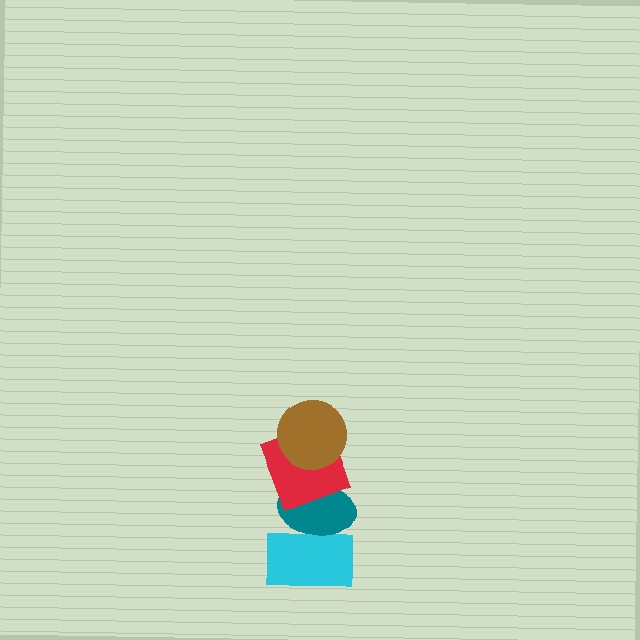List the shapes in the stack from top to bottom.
From top to bottom: the brown circle, the red square, the teal ellipse, the cyan rectangle.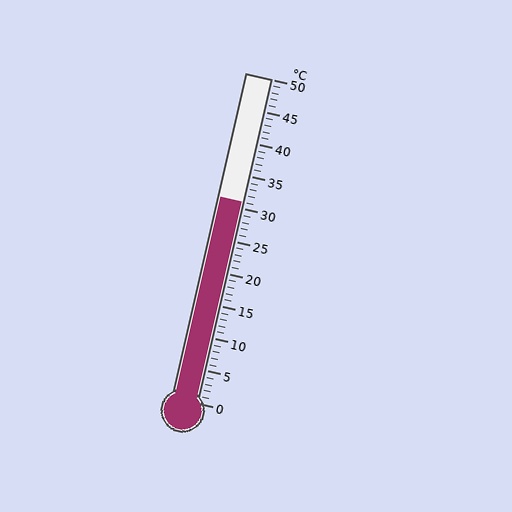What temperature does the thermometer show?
The thermometer shows approximately 31°C.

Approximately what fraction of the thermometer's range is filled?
The thermometer is filled to approximately 60% of its range.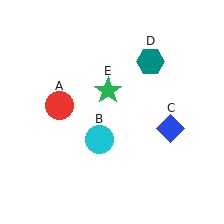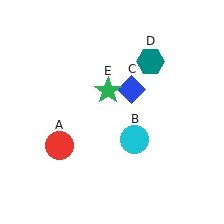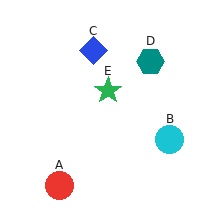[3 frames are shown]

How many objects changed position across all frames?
3 objects changed position: red circle (object A), cyan circle (object B), blue diamond (object C).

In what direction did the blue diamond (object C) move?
The blue diamond (object C) moved up and to the left.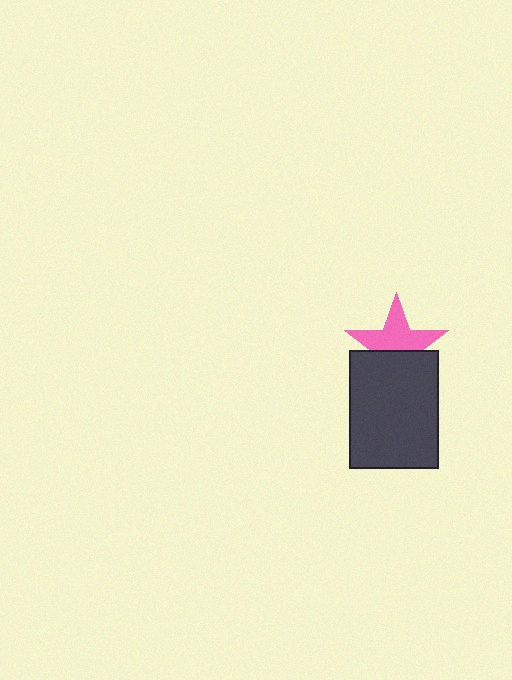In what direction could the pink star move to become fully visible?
The pink star could move up. That would shift it out from behind the dark gray rectangle entirely.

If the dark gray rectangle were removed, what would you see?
You would see the complete pink star.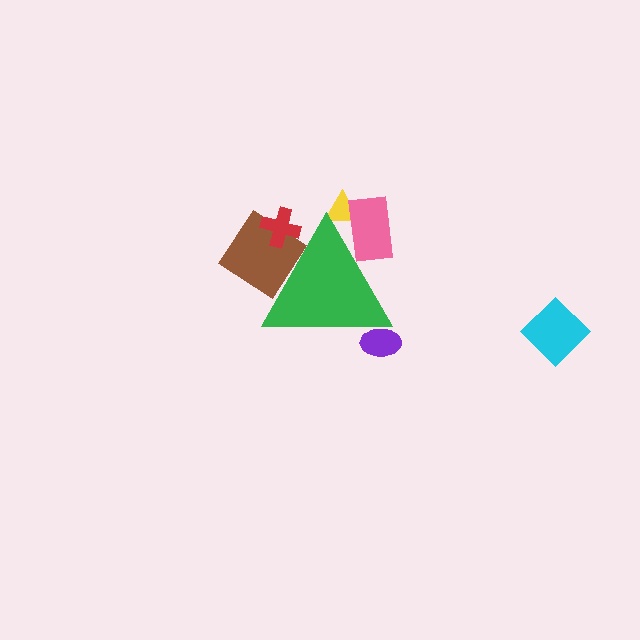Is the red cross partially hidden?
Yes, the red cross is partially hidden behind the green triangle.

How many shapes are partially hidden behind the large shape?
5 shapes are partially hidden.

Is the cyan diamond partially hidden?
No, the cyan diamond is fully visible.